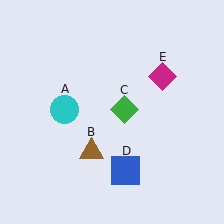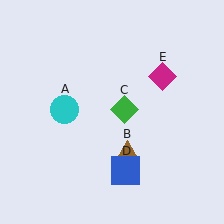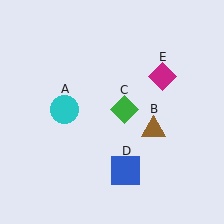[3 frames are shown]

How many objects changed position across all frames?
1 object changed position: brown triangle (object B).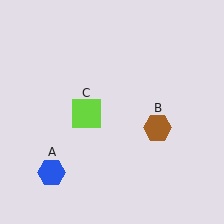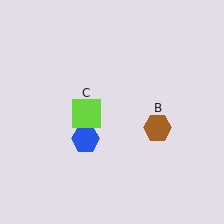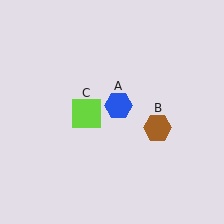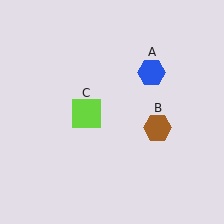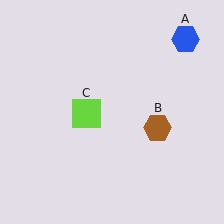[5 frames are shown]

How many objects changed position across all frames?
1 object changed position: blue hexagon (object A).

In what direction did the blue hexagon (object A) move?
The blue hexagon (object A) moved up and to the right.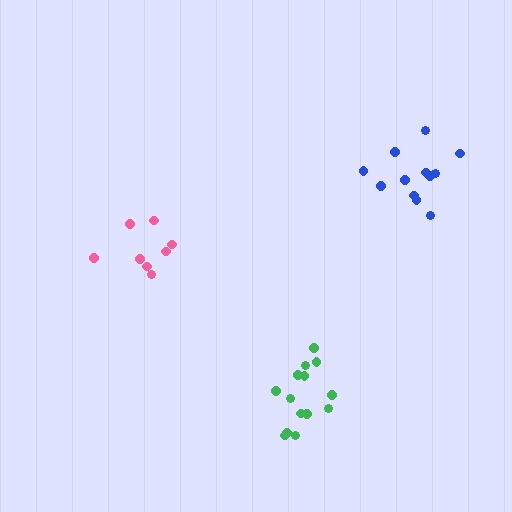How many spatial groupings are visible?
There are 3 spatial groupings.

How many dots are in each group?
Group 1: 8 dots, Group 2: 14 dots, Group 3: 12 dots (34 total).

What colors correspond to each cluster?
The clusters are colored: pink, green, blue.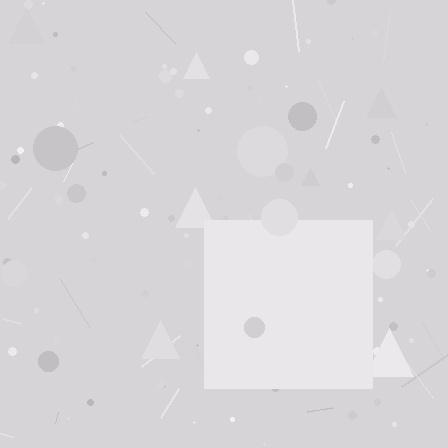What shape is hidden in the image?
A square is hidden in the image.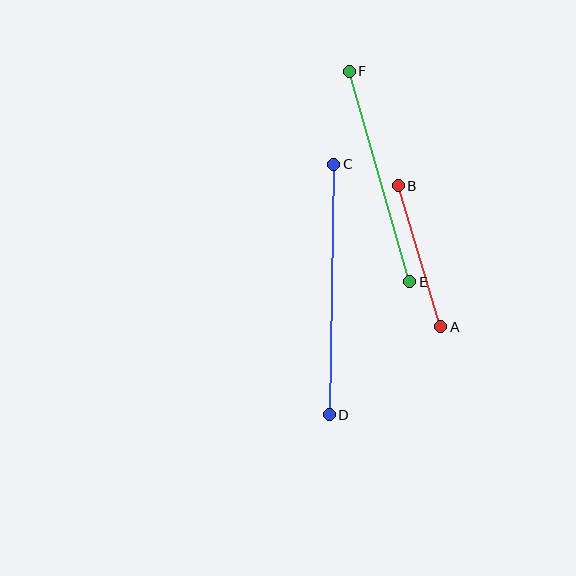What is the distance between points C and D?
The distance is approximately 251 pixels.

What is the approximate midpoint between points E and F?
The midpoint is at approximately (379, 176) pixels.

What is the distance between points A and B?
The distance is approximately 147 pixels.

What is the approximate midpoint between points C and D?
The midpoint is at approximately (331, 290) pixels.